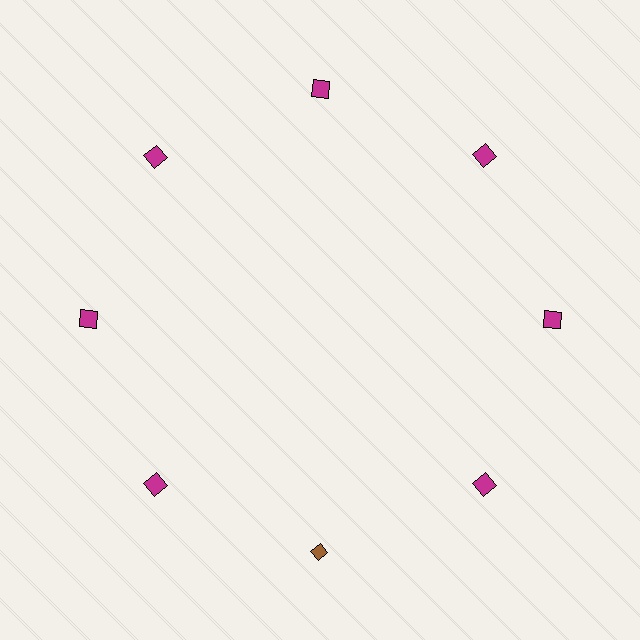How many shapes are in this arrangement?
There are 8 shapes arranged in a ring pattern.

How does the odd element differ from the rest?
It differs in both color (brown instead of magenta) and shape (diamond instead of square).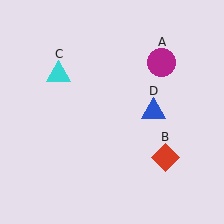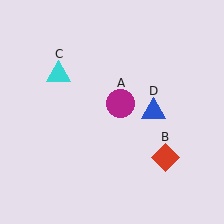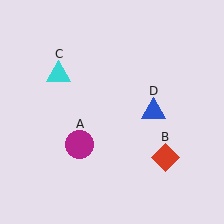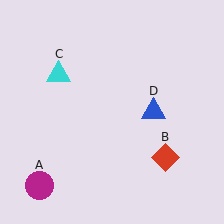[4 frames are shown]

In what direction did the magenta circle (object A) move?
The magenta circle (object A) moved down and to the left.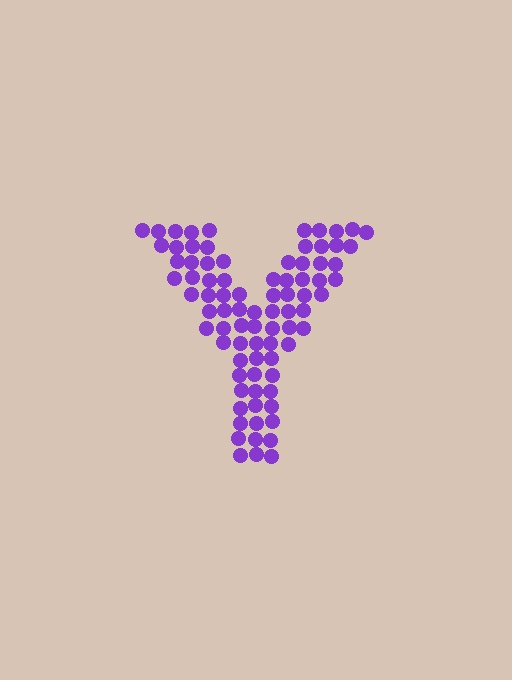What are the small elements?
The small elements are circles.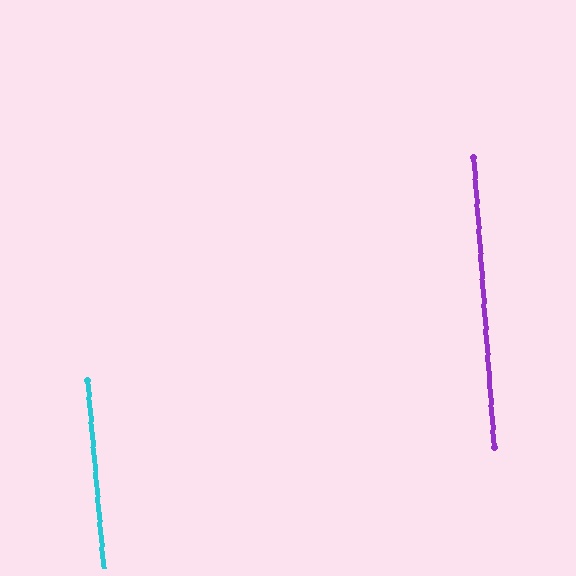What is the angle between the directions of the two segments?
Approximately 1 degree.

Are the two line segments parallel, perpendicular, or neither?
Parallel — their directions differ by only 0.9°.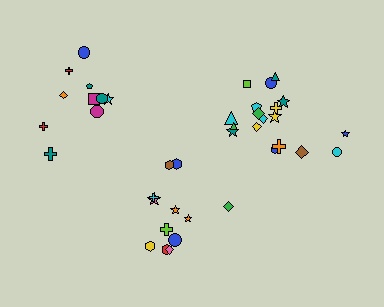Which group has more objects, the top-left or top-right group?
The top-right group.